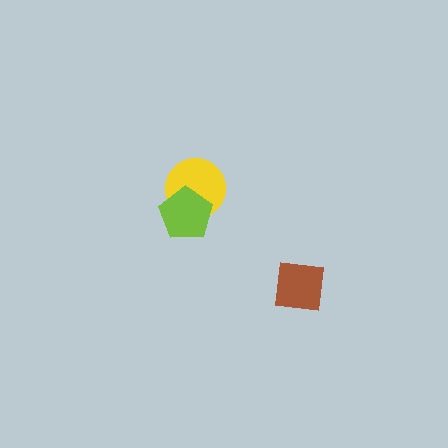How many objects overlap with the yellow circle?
1 object overlaps with the yellow circle.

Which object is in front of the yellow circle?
The lime pentagon is in front of the yellow circle.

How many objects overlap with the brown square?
0 objects overlap with the brown square.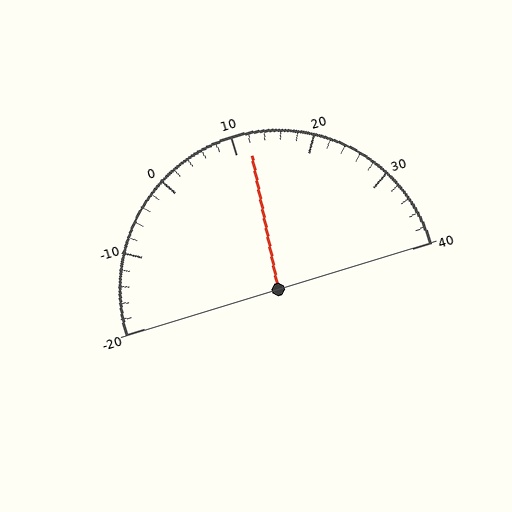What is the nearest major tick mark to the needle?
The nearest major tick mark is 10.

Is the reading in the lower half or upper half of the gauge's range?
The reading is in the upper half of the range (-20 to 40).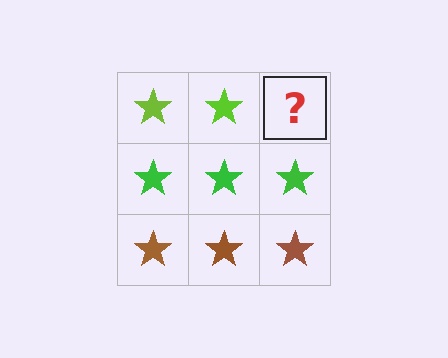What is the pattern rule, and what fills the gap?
The rule is that each row has a consistent color. The gap should be filled with a lime star.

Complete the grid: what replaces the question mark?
The question mark should be replaced with a lime star.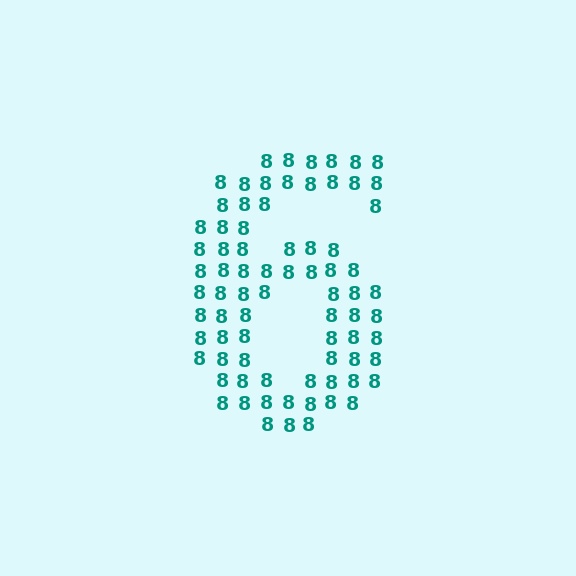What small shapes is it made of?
It is made of small digit 8's.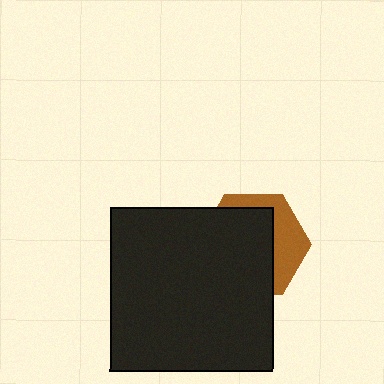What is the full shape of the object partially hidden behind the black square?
The partially hidden object is a brown hexagon.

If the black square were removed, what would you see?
You would see the complete brown hexagon.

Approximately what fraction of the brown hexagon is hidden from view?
Roughly 64% of the brown hexagon is hidden behind the black square.